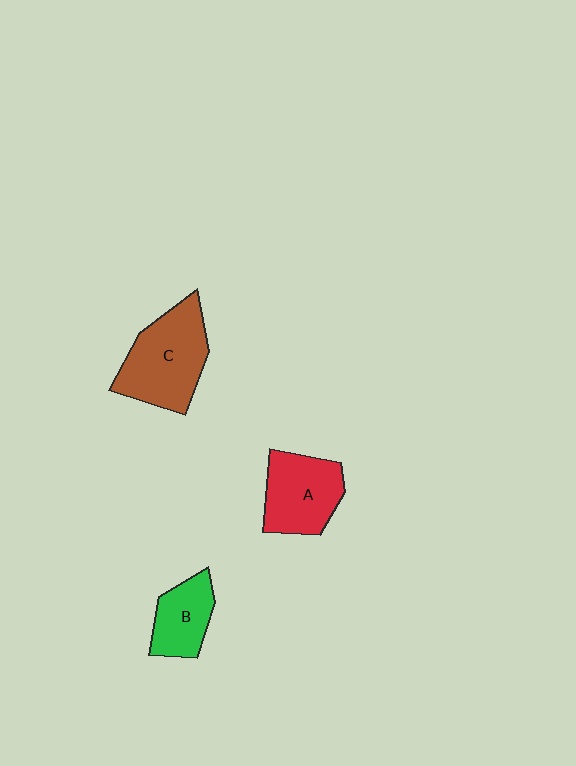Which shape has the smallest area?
Shape B (green).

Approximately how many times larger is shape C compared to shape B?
Approximately 1.8 times.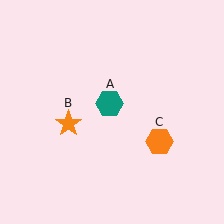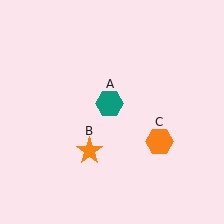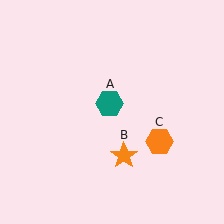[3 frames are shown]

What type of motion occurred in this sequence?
The orange star (object B) rotated counterclockwise around the center of the scene.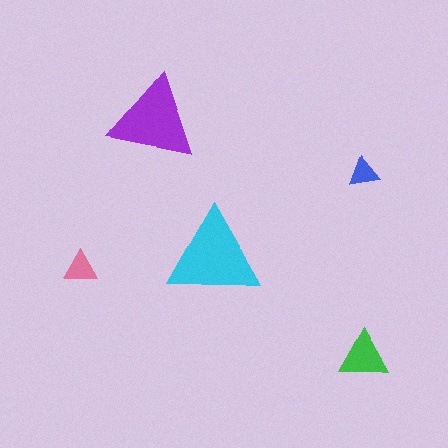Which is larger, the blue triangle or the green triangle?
The green one.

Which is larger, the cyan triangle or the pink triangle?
The cyan one.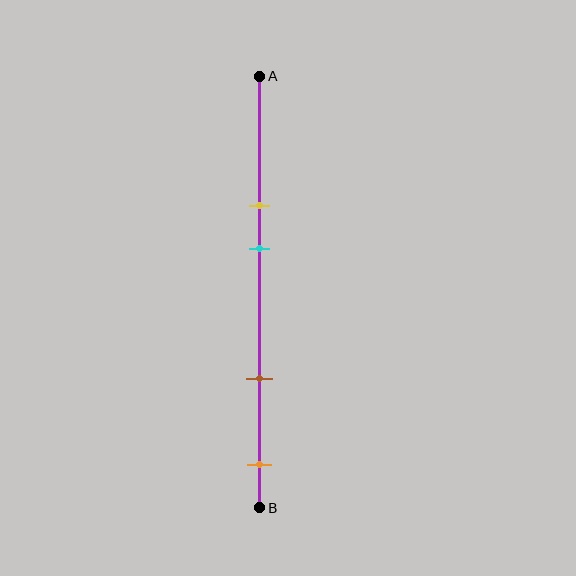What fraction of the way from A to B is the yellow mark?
The yellow mark is approximately 30% (0.3) of the way from A to B.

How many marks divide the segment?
There are 4 marks dividing the segment.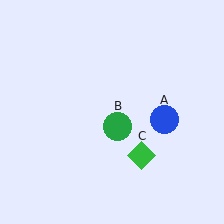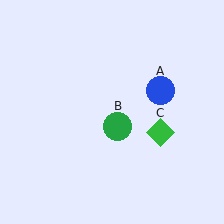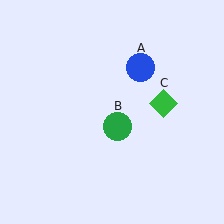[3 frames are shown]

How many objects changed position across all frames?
2 objects changed position: blue circle (object A), green diamond (object C).